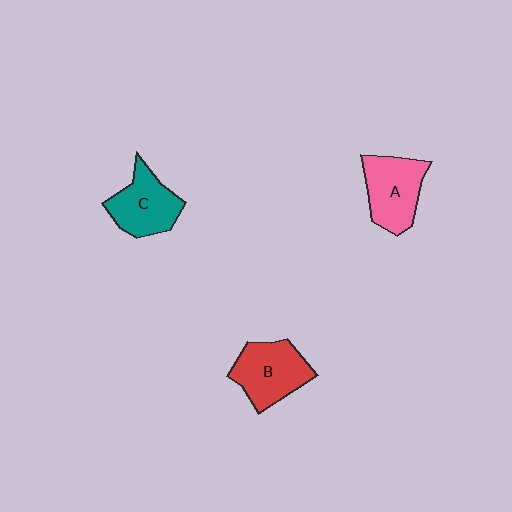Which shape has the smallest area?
Shape C (teal).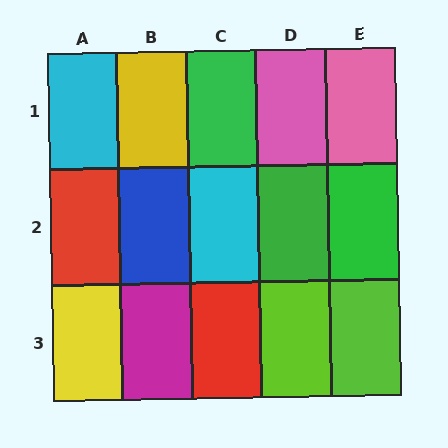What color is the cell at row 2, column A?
Red.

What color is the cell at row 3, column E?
Lime.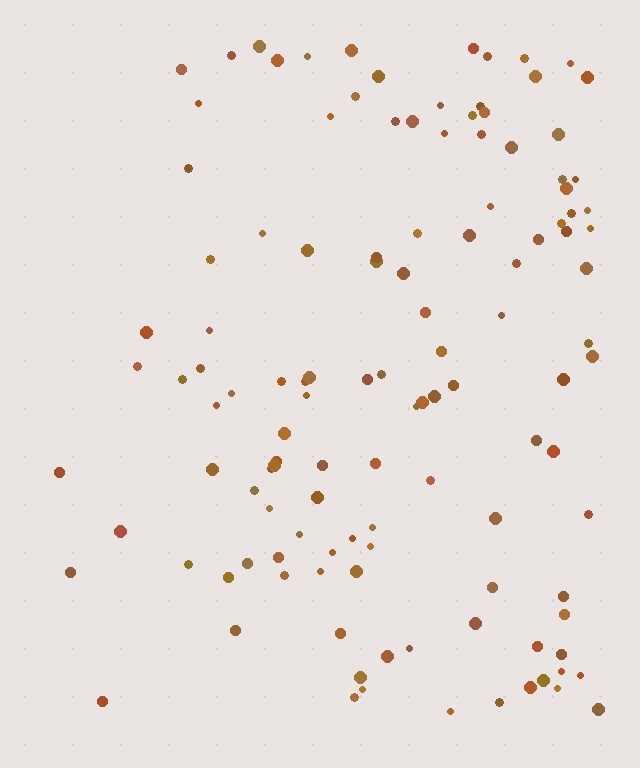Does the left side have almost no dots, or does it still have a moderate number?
Still a moderate number, just noticeably fewer than the right.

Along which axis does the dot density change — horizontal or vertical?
Horizontal.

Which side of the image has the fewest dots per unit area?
The left.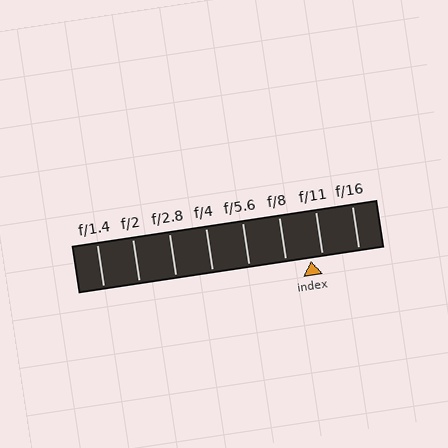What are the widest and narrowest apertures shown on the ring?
The widest aperture shown is f/1.4 and the narrowest is f/16.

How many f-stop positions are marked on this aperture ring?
There are 8 f-stop positions marked.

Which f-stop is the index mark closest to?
The index mark is closest to f/11.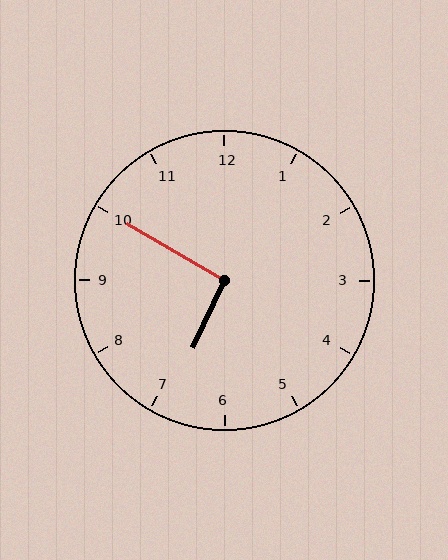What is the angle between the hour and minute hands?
Approximately 95 degrees.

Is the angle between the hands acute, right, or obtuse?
It is right.